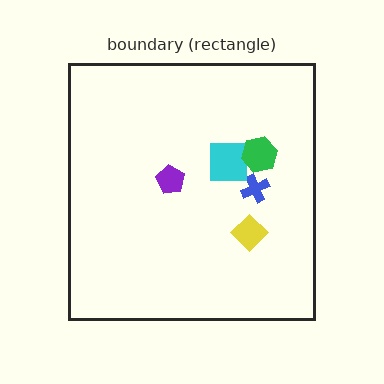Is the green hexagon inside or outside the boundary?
Inside.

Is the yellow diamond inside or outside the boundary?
Inside.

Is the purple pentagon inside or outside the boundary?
Inside.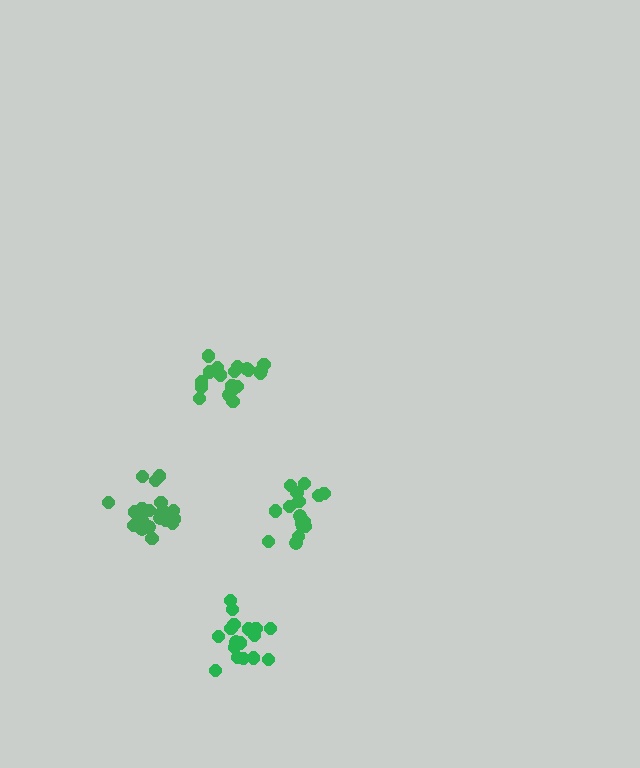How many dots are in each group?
Group 1: 19 dots, Group 2: 16 dots, Group 3: 19 dots, Group 4: 21 dots (75 total).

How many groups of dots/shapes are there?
There are 4 groups.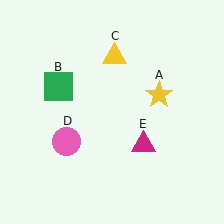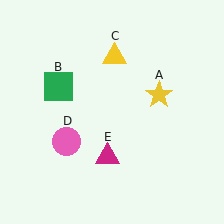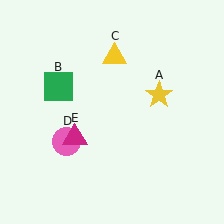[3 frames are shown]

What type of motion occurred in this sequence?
The magenta triangle (object E) rotated clockwise around the center of the scene.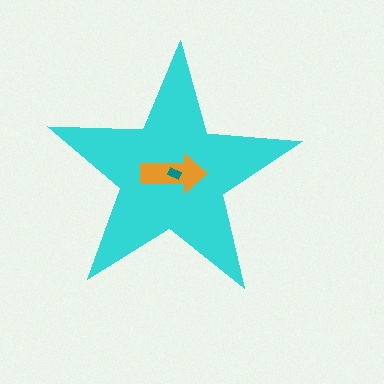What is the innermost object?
The teal rectangle.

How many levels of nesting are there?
3.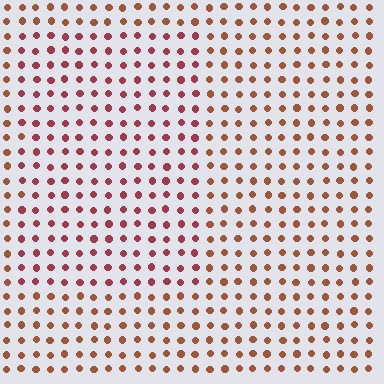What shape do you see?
I see a rectangle.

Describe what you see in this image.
The image is filled with small brown elements in a uniform arrangement. A rectangle-shaped region is visible where the elements are tinted to a slightly different hue, forming a subtle color boundary.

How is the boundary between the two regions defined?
The boundary is defined purely by a slight shift in hue (about 29 degrees). Spacing, size, and orientation are identical on both sides.